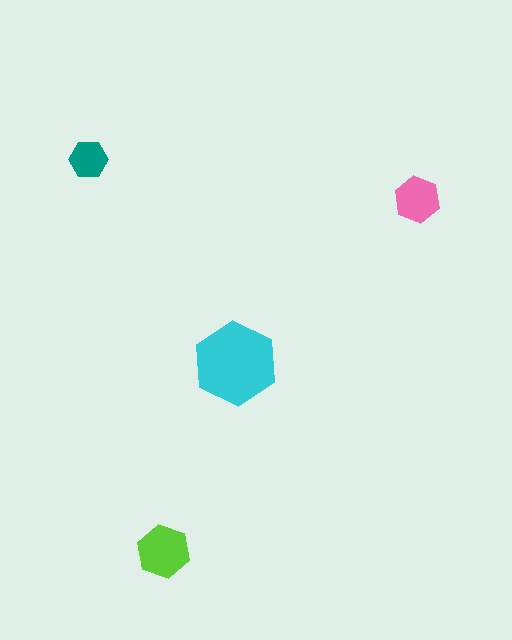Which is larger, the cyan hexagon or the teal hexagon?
The cyan one.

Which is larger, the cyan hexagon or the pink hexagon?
The cyan one.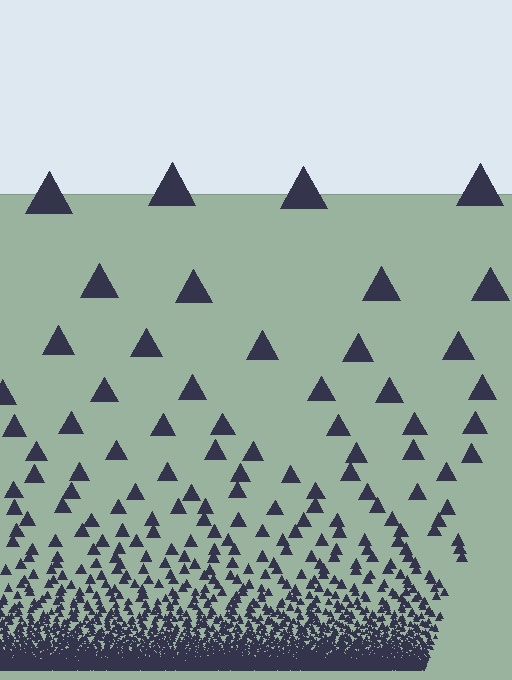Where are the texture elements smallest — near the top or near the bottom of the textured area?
Near the bottom.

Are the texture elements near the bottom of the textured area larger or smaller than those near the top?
Smaller. The gradient is inverted — elements near the bottom are smaller and denser.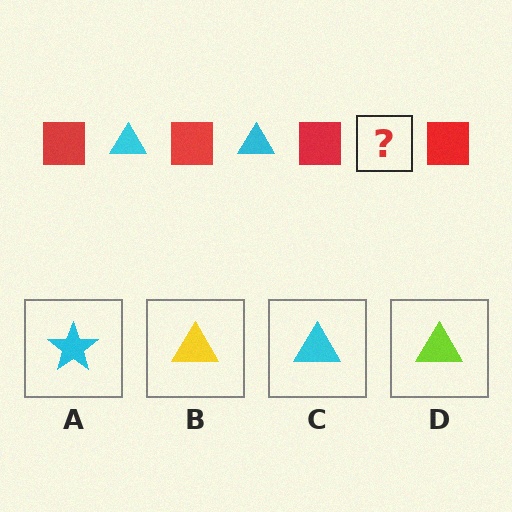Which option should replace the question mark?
Option C.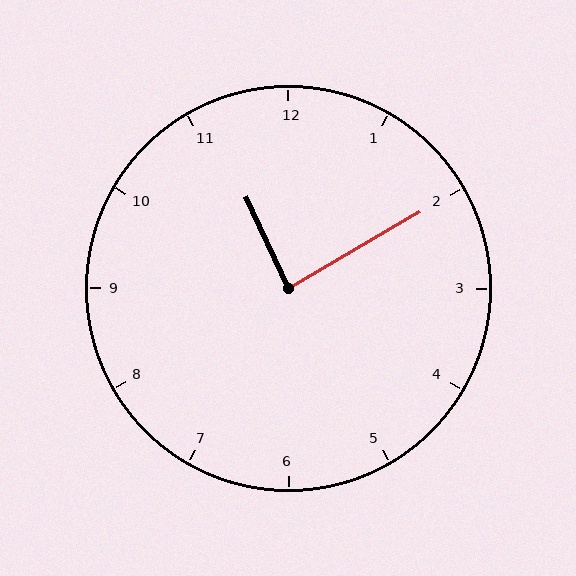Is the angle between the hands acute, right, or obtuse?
It is right.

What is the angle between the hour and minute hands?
Approximately 85 degrees.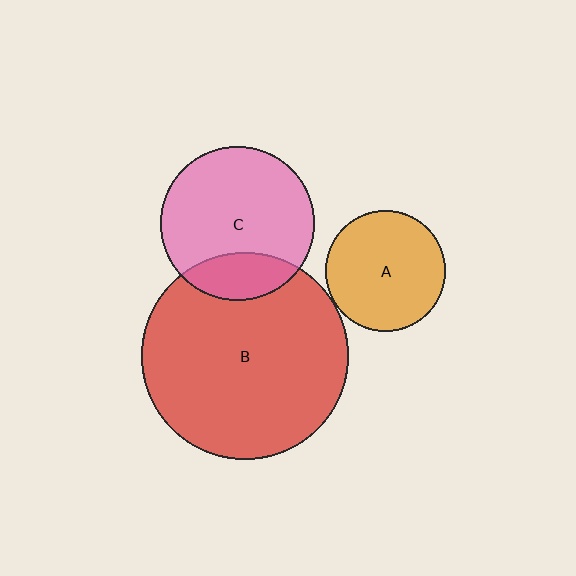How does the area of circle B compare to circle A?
Approximately 3.0 times.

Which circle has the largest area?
Circle B (red).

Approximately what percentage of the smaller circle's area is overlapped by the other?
Approximately 20%.